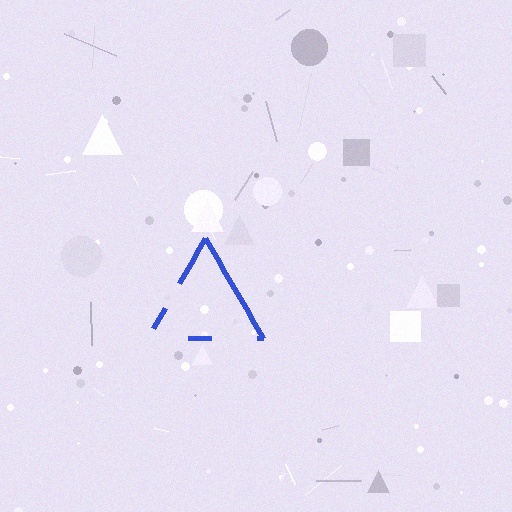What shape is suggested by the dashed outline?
The dashed outline suggests a triangle.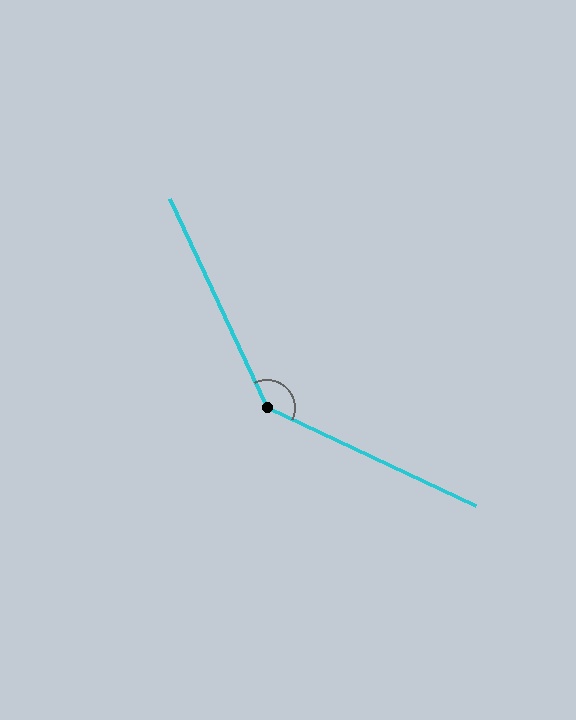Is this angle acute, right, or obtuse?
It is obtuse.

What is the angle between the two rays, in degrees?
Approximately 140 degrees.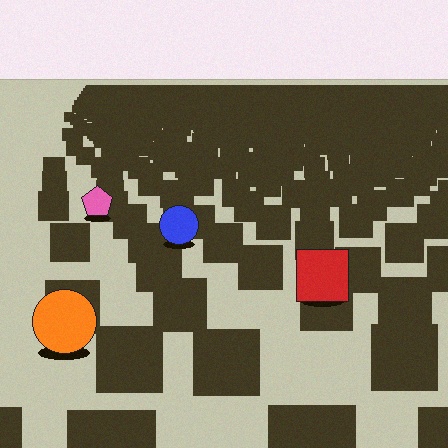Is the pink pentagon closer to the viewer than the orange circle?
No. The orange circle is closer — you can tell from the texture gradient: the ground texture is coarser near it.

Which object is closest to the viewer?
The orange circle is closest. The texture marks near it are larger and more spread out.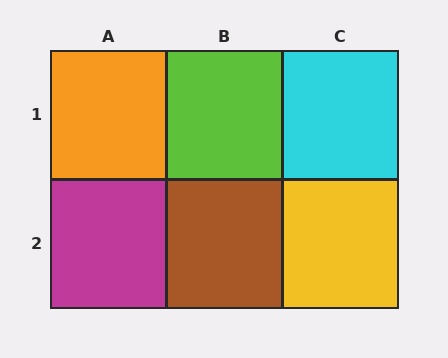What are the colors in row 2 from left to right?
Magenta, brown, yellow.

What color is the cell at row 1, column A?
Orange.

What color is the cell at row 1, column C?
Cyan.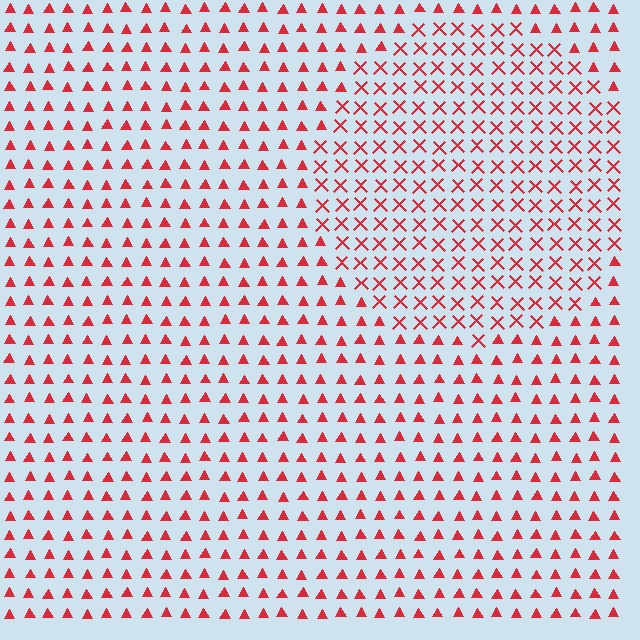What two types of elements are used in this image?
The image uses X marks inside the circle region and triangles outside it.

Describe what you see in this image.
The image is filled with small red elements arranged in a uniform grid. A circle-shaped region contains X marks, while the surrounding area contains triangles. The boundary is defined purely by the change in element shape.